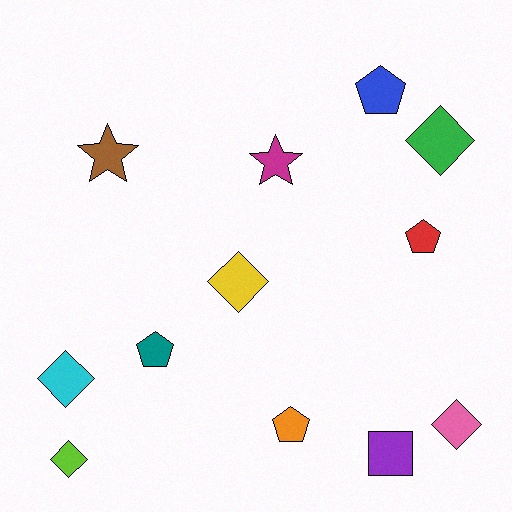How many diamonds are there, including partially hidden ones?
There are 5 diamonds.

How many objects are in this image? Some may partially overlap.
There are 12 objects.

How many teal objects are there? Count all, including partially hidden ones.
There is 1 teal object.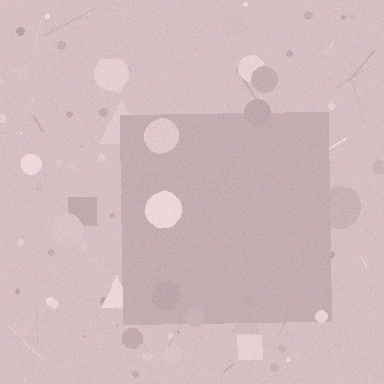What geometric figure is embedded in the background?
A square is embedded in the background.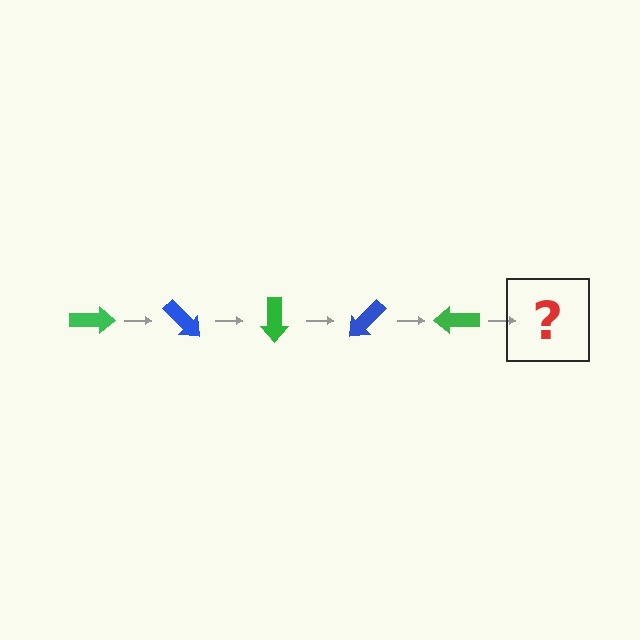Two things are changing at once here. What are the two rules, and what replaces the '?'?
The two rules are that it rotates 45 degrees each step and the color cycles through green and blue. The '?' should be a blue arrow, rotated 225 degrees from the start.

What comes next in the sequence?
The next element should be a blue arrow, rotated 225 degrees from the start.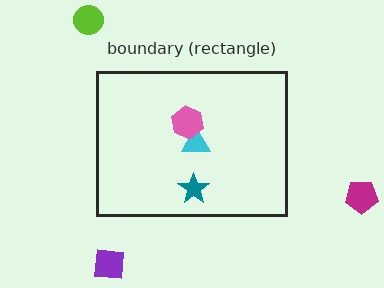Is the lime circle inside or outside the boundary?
Outside.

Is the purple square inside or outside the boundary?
Outside.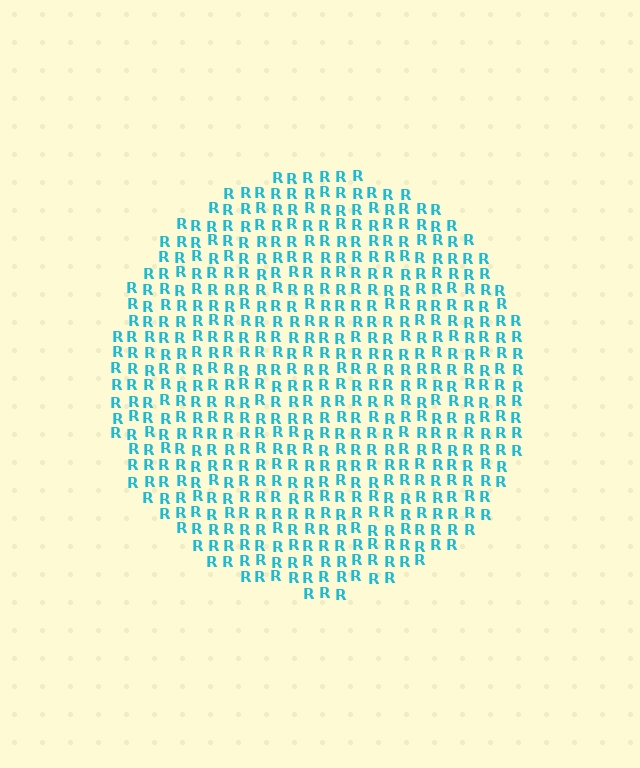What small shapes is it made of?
It is made of small letter R's.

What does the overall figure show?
The overall figure shows a circle.